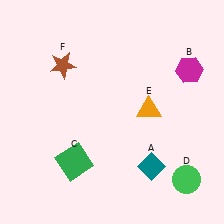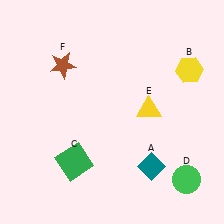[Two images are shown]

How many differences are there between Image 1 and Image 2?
There are 2 differences between the two images.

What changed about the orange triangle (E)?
In Image 1, E is orange. In Image 2, it changed to yellow.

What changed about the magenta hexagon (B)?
In Image 1, B is magenta. In Image 2, it changed to yellow.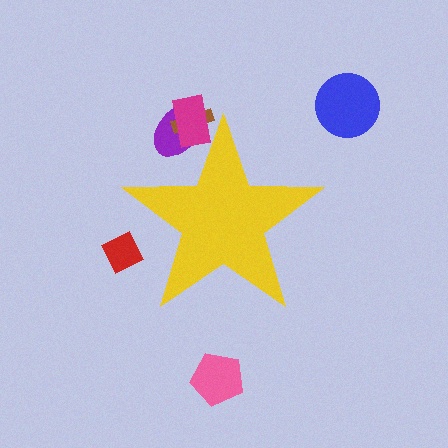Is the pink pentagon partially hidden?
No, the pink pentagon is fully visible.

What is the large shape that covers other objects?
A yellow star.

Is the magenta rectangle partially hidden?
Yes, the magenta rectangle is partially hidden behind the yellow star.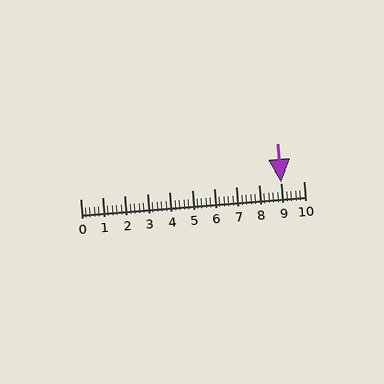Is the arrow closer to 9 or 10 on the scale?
The arrow is closer to 9.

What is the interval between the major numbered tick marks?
The major tick marks are spaced 1 units apart.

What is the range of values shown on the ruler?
The ruler shows values from 0 to 10.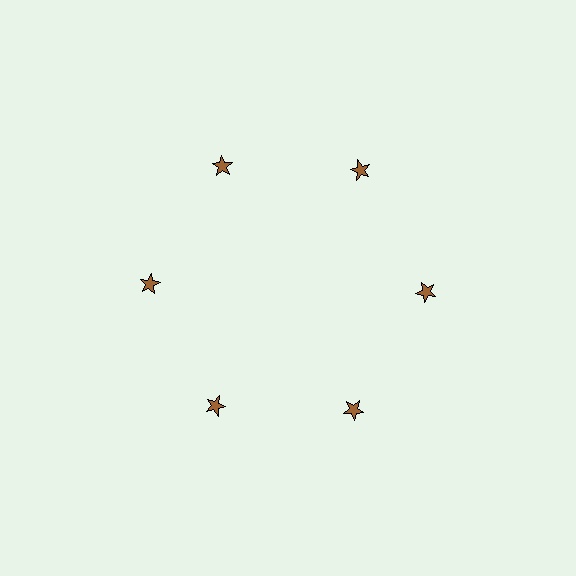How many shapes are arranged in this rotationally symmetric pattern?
There are 6 shapes, arranged in 6 groups of 1.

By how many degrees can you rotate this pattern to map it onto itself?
The pattern maps onto itself every 60 degrees of rotation.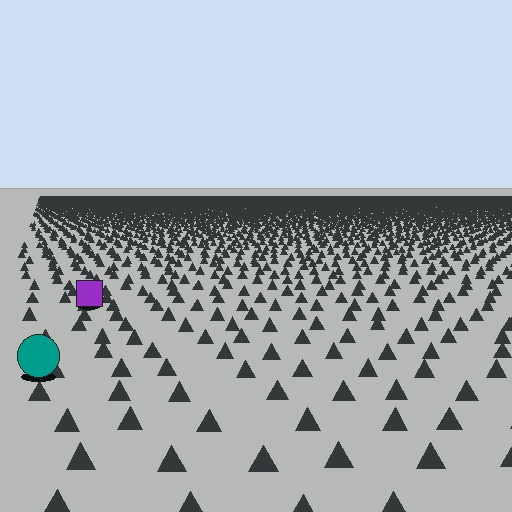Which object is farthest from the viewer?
The purple square is farthest from the viewer. It appears smaller and the ground texture around it is denser.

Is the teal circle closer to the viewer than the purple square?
Yes. The teal circle is closer — you can tell from the texture gradient: the ground texture is coarser near it.